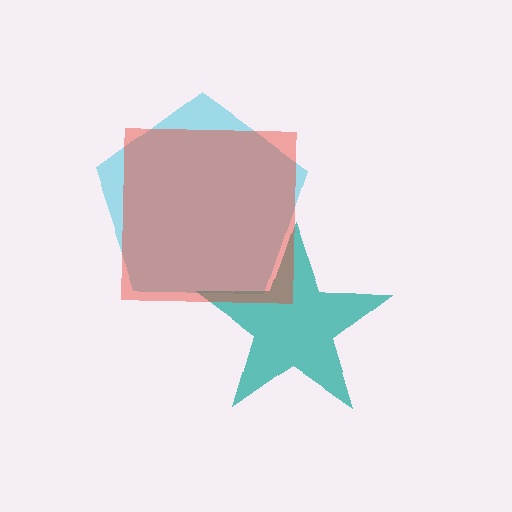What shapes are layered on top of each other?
The layered shapes are: a cyan pentagon, a teal star, a red square.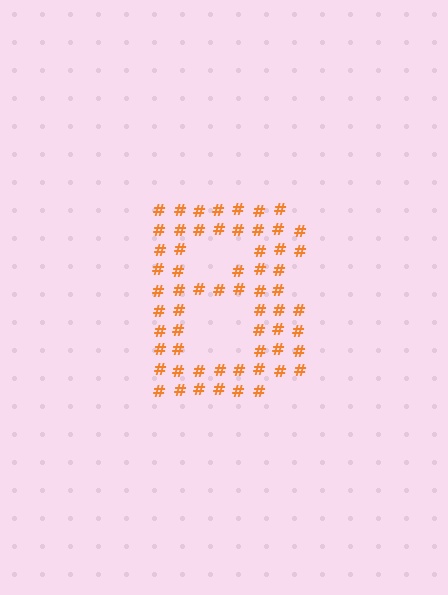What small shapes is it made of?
It is made of small hash symbols.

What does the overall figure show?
The overall figure shows the letter B.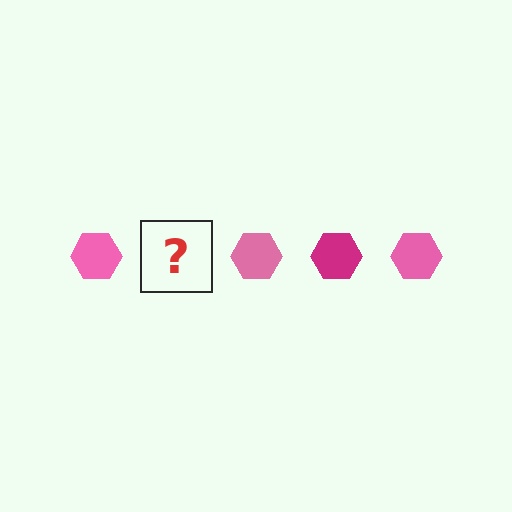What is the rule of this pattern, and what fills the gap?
The rule is that the pattern cycles through pink, magenta hexagons. The gap should be filled with a magenta hexagon.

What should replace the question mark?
The question mark should be replaced with a magenta hexagon.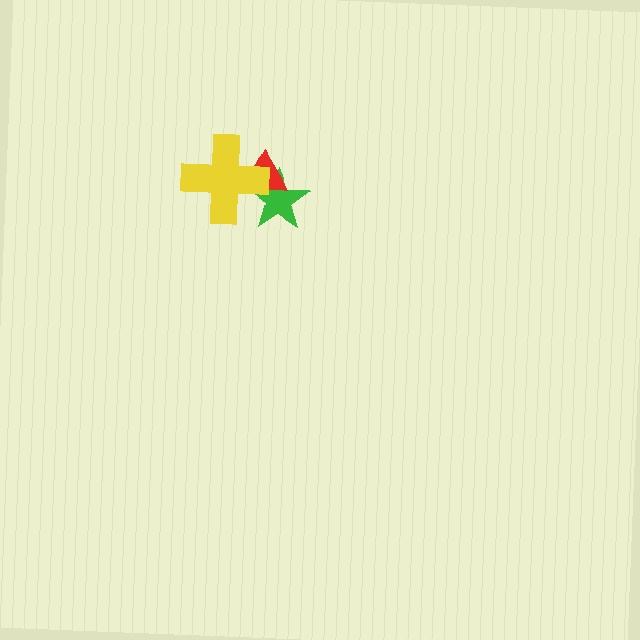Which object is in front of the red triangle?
The yellow cross is in front of the red triangle.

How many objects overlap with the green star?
2 objects overlap with the green star.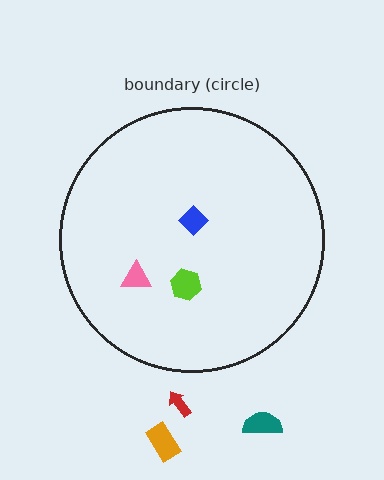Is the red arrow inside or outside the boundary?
Outside.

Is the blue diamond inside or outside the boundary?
Inside.